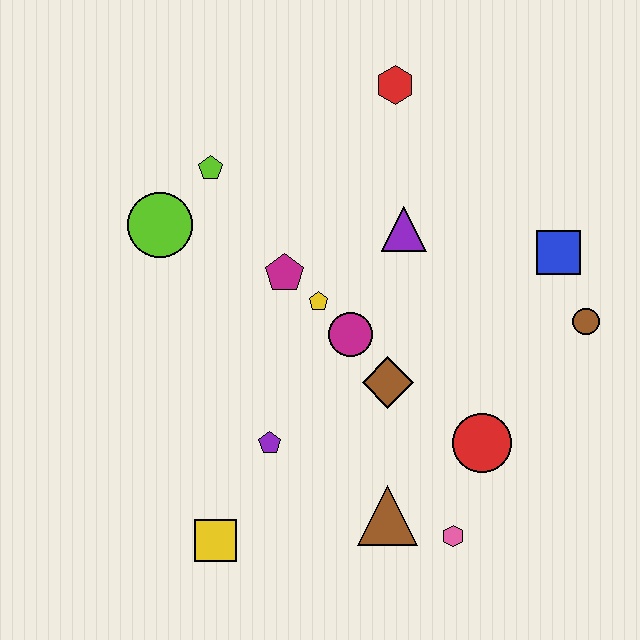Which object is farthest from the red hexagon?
The yellow square is farthest from the red hexagon.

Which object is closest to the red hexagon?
The purple triangle is closest to the red hexagon.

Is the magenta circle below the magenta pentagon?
Yes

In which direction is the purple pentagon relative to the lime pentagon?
The purple pentagon is below the lime pentagon.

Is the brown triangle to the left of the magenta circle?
No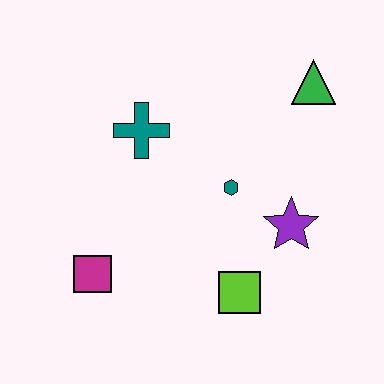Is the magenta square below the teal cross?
Yes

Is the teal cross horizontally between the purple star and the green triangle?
No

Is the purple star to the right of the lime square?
Yes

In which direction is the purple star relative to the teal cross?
The purple star is to the right of the teal cross.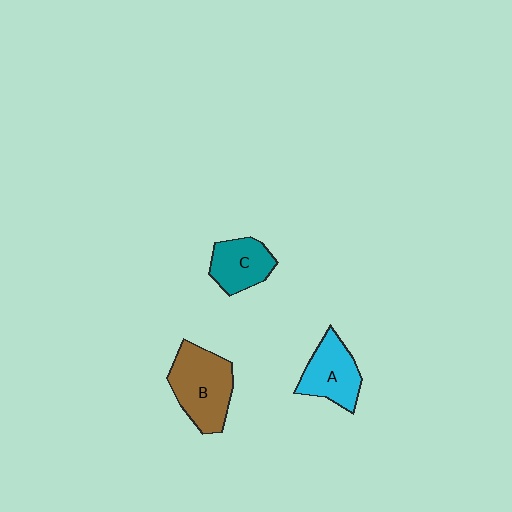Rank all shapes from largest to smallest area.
From largest to smallest: B (brown), A (cyan), C (teal).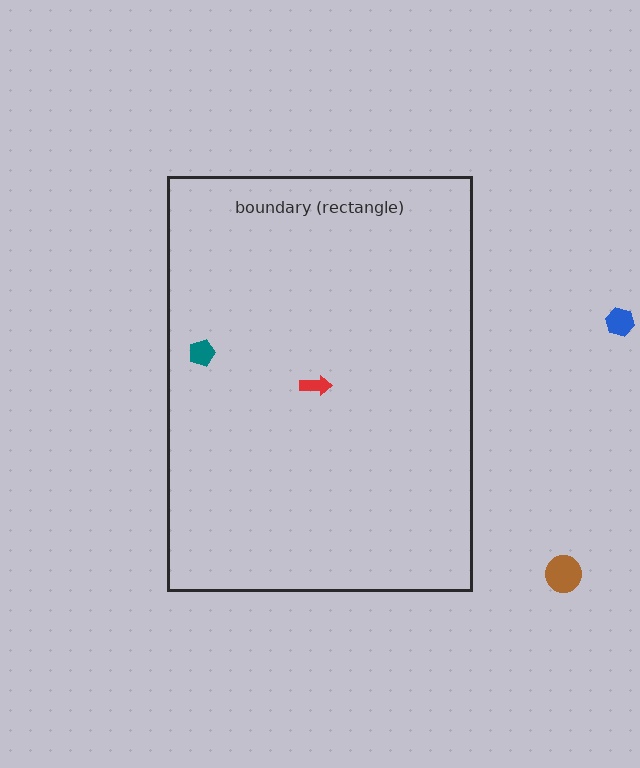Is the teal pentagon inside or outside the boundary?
Inside.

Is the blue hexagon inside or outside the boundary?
Outside.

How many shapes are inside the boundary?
2 inside, 2 outside.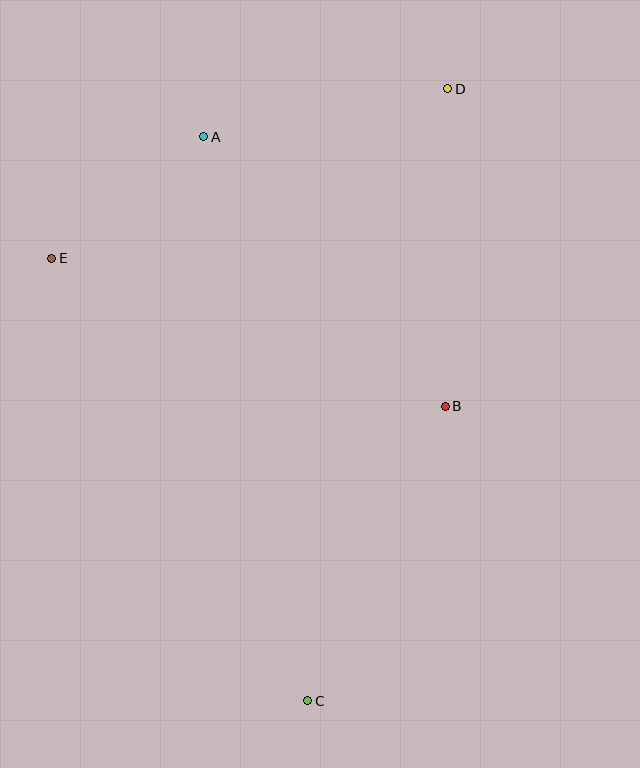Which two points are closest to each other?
Points A and E are closest to each other.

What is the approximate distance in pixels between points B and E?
The distance between B and E is approximately 421 pixels.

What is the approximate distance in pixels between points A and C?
The distance between A and C is approximately 573 pixels.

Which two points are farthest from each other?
Points C and D are farthest from each other.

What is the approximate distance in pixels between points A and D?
The distance between A and D is approximately 248 pixels.